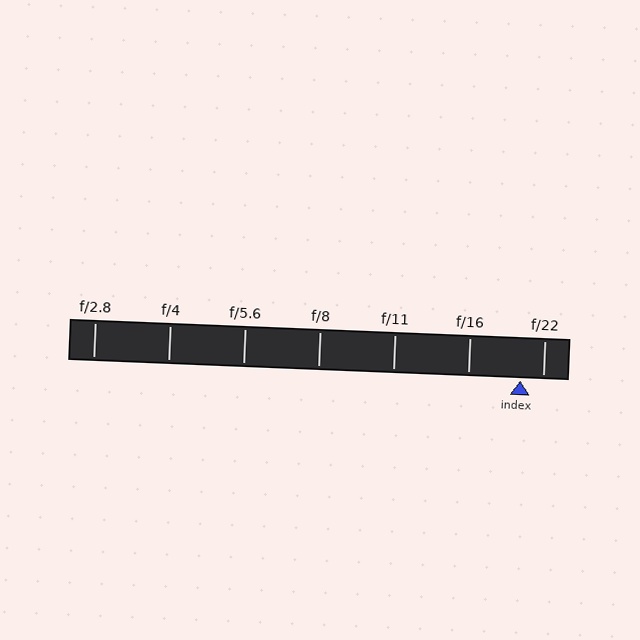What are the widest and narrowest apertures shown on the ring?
The widest aperture shown is f/2.8 and the narrowest is f/22.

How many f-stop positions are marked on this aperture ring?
There are 7 f-stop positions marked.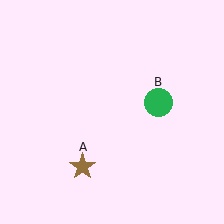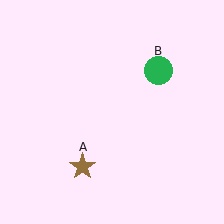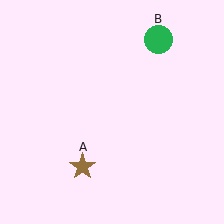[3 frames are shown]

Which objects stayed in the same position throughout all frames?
Brown star (object A) remained stationary.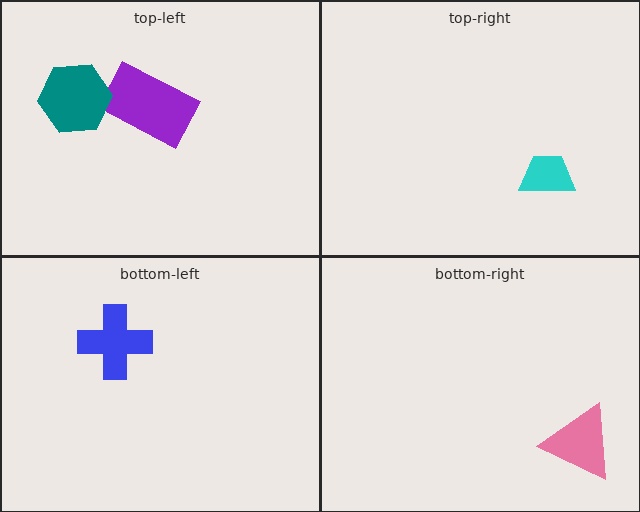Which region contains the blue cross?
The bottom-left region.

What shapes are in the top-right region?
The cyan trapezoid.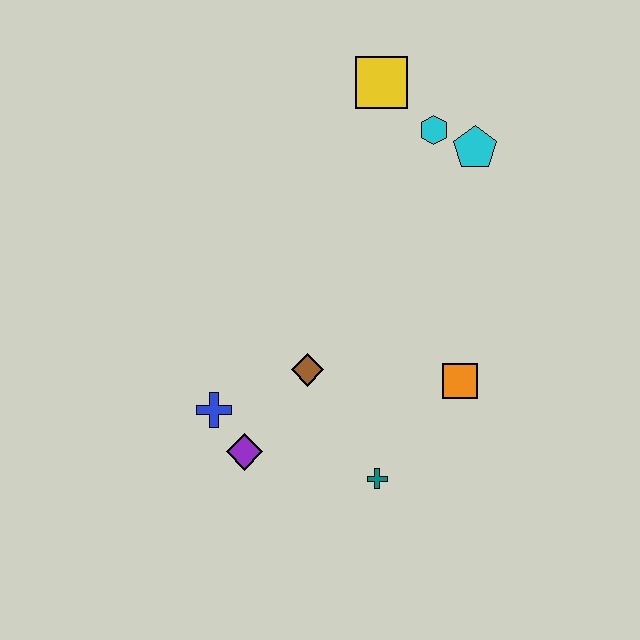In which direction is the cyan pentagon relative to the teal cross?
The cyan pentagon is above the teal cross.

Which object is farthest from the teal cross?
The yellow square is farthest from the teal cross.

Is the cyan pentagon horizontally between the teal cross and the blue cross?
No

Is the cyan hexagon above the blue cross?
Yes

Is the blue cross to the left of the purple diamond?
Yes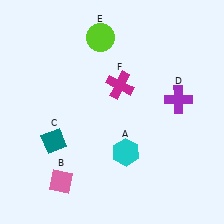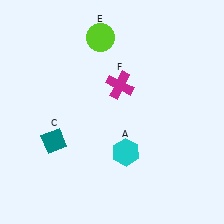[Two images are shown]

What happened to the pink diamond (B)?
The pink diamond (B) was removed in Image 2. It was in the bottom-left area of Image 1.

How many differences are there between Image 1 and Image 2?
There are 2 differences between the two images.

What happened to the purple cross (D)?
The purple cross (D) was removed in Image 2. It was in the top-right area of Image 1.